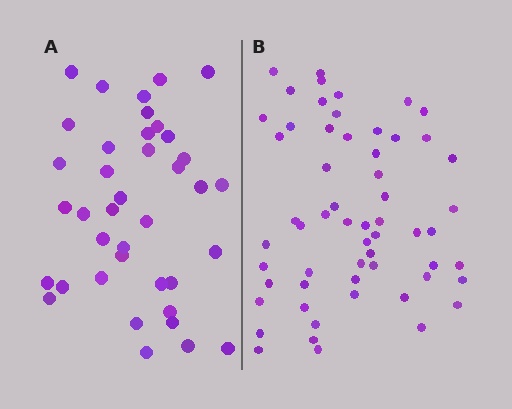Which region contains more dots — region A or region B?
Region B (the right region) has more dots.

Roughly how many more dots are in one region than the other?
Region B has approximately 20 more dots than region A.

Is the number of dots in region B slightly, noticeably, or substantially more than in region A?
Region B has substantially more. The ratio is roughly 1.5 to 1.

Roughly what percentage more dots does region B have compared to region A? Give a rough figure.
About 50% more.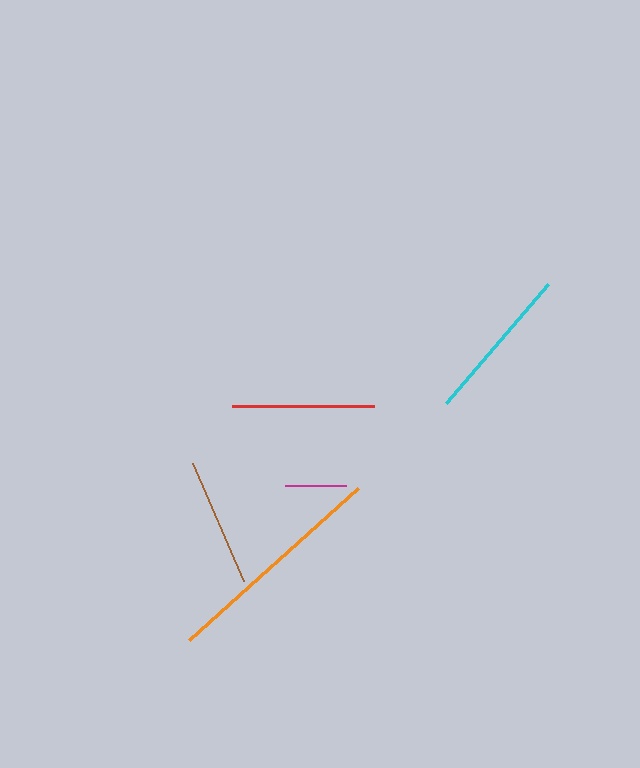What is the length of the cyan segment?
The cyan segment is approximately 156 pixels long.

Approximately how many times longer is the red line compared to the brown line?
The red line is approximately 1.1 times the length of the brown line.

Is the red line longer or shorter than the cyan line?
The cyan line is longer than the red line.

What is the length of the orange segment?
The orange segment is approximately 227 pixels long.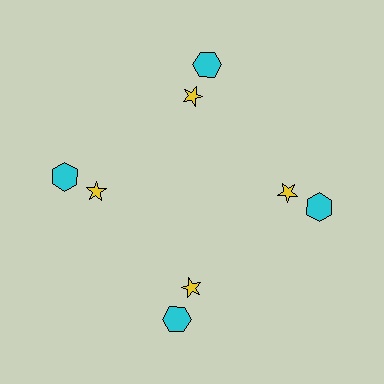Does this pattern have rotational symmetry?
Yes, this pattern has 4-fold rotational symmetry. It looks the same after rotating 90 degrees around the center.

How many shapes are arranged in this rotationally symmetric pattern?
There are 8 shapes, arranged in 4 groups of 2.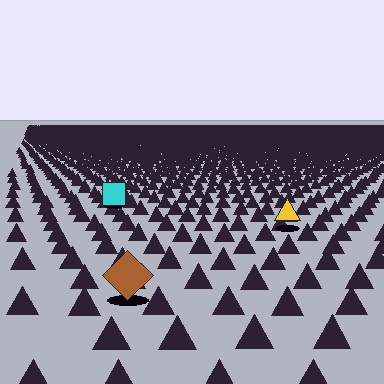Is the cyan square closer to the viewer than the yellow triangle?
No. The yellow triangle is closer — you can tell from the texture gradient: the ground texture is coarser near it.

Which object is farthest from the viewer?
The cyan square is farthest from the viewer. It appears smaller and the ground texture around it is denser.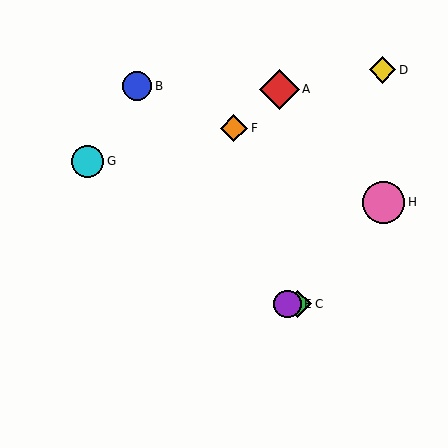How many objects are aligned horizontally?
2 objects (C, E) are aligned horizontally.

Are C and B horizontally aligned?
No, C is at y≈304 and B is at y≈86.